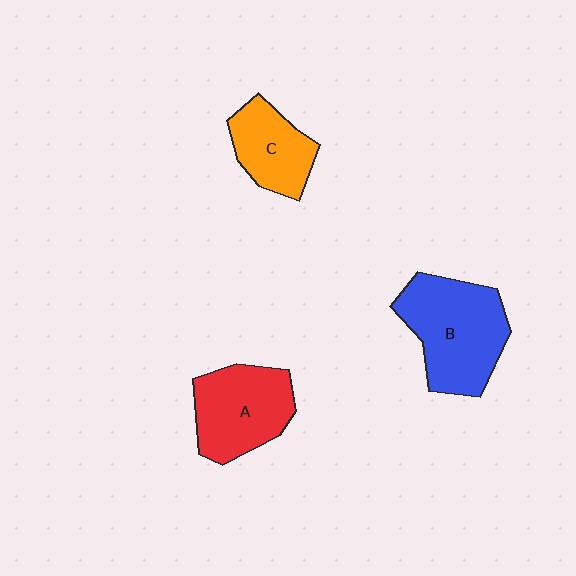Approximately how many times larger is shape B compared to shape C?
Approximately 1.7 times.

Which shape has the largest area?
Shape B (blue).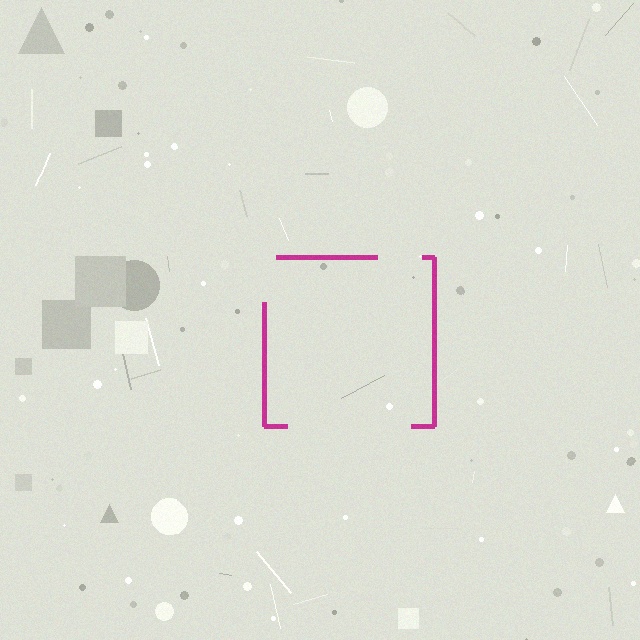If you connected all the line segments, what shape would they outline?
They would outline a square.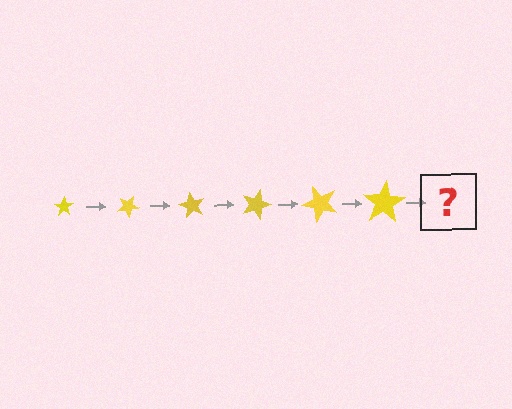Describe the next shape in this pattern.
It should be a star, larger than the previous one and rotated 180 degrees from the start.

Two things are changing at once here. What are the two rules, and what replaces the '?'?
The two rules are that the star grows larger each step and it rotates 30 degrees each step. The '?' should be a star, larger than the previous one and rotated 180 degrees from the start.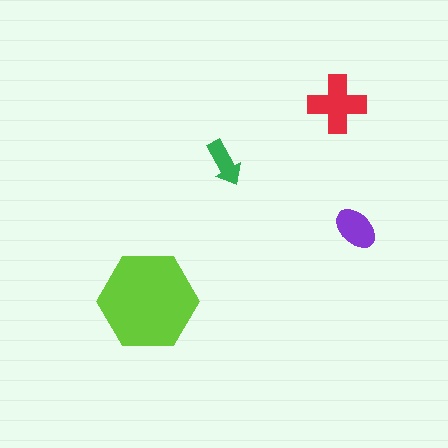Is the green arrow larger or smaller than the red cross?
Smaller.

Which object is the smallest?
The green arrow.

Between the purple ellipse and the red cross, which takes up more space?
The red cross.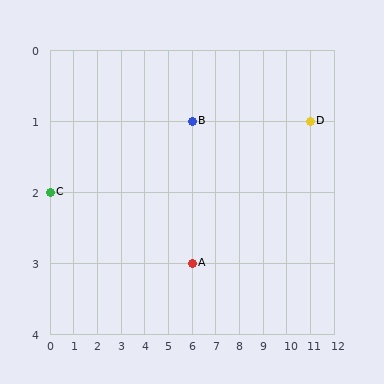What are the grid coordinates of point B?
Point B is at grid coordinates (6, 1).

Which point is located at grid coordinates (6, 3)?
Point A is at (6, 3).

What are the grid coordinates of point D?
Point D is at grid coordinates (11, 1).